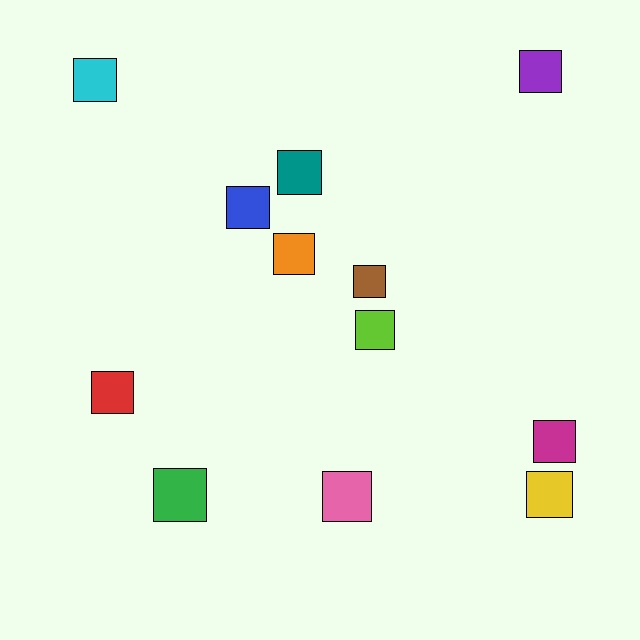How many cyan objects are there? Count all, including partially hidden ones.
There is 1 cyan object.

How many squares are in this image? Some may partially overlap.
There are 12 squares.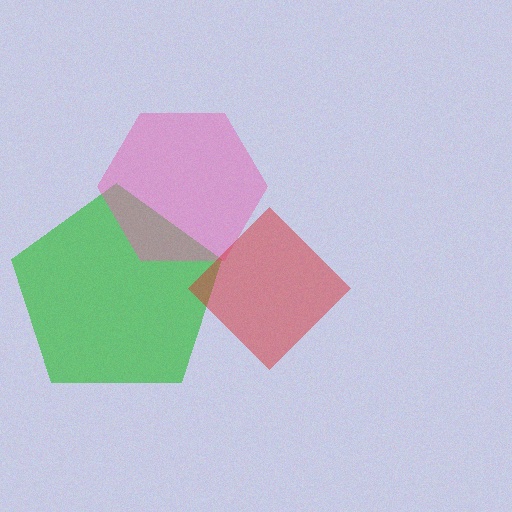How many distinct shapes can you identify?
There are 3 distinct shapes: a green pentagon, a pink hexagon, a red diamond.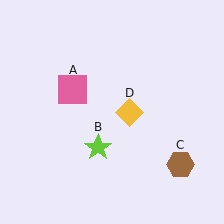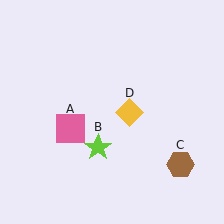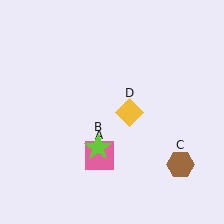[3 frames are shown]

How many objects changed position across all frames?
1 object changed position: pink square (object A).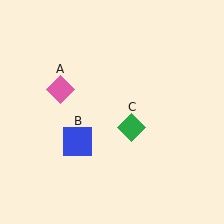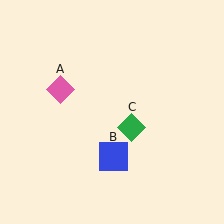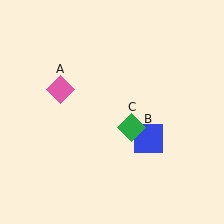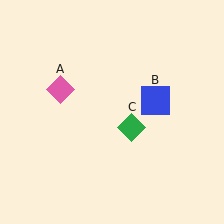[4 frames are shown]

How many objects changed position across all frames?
1 object changed position: blue square (object B).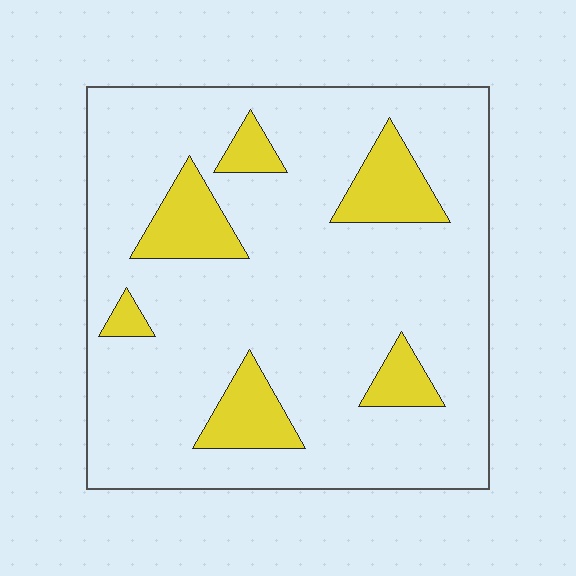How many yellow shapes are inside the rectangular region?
6.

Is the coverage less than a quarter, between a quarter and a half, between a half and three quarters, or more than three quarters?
Less than a quarter.